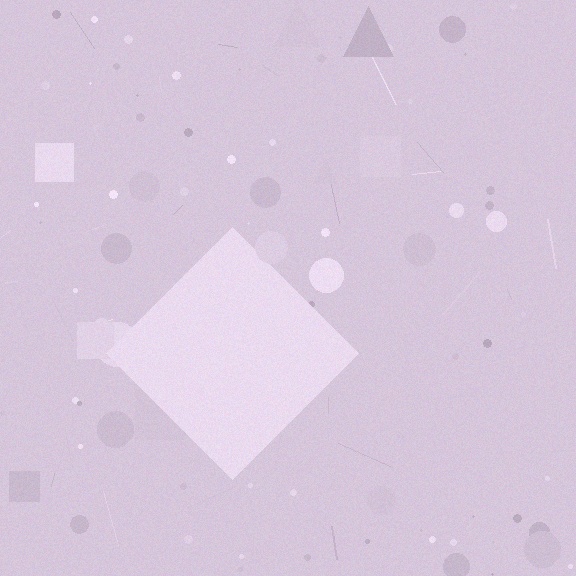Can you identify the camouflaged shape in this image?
The camouflaged shape is a diamond.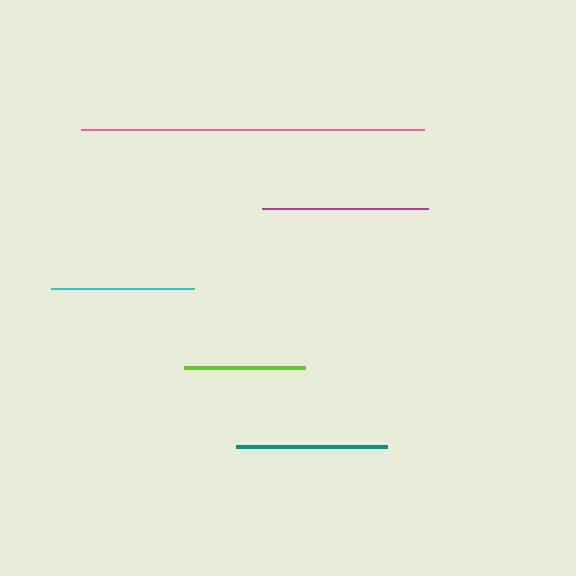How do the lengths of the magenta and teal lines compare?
The magenta and teal lines are approximately the same length.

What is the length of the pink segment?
The pink segment is approximately 343 pixels long.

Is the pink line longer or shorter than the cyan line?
The pink line is longer than the cyan line.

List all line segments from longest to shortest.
From longest to shortest: pink, magenta, teal, cyan, lime.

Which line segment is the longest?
The pink line is the longest at approximately 343 pixels.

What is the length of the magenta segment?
The magenta segment is approximately 166 pixels long.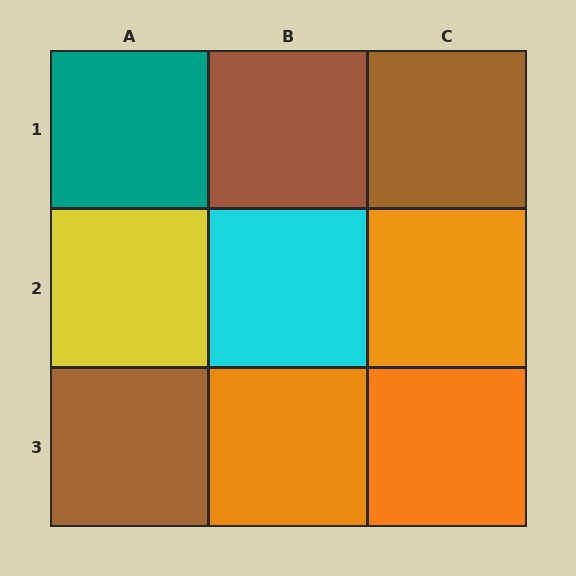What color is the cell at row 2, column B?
Cyan.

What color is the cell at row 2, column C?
Orange.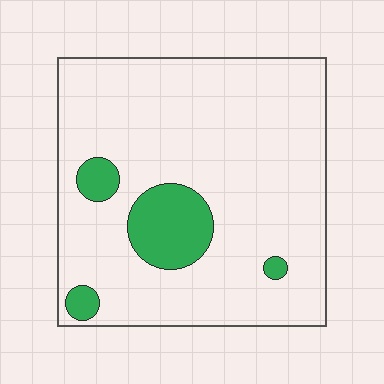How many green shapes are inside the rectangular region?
4.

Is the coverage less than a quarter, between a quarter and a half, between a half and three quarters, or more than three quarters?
Less than a quarter.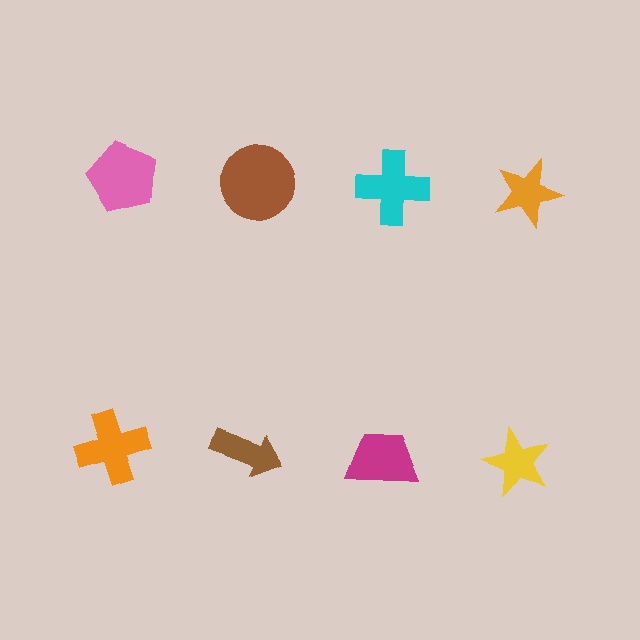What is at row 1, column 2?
A brown circle.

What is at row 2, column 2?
A brown arrow.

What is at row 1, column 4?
An orange star.